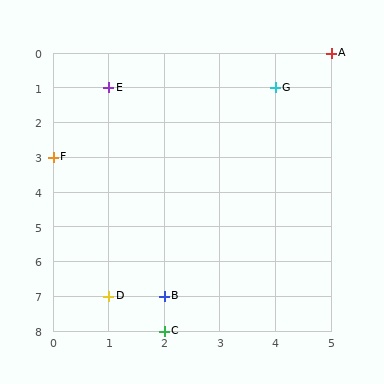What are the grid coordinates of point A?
Point A is at grid coordinates (5, 0).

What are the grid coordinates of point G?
Point G is at grid coordinates (4, 1).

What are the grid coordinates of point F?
Point F is at grid coordinates (0, 3).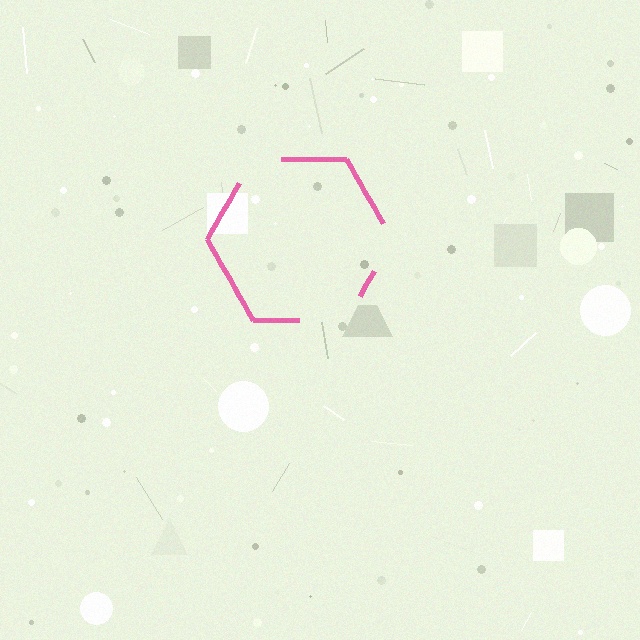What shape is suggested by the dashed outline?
The dashed outline suggests a hexagon.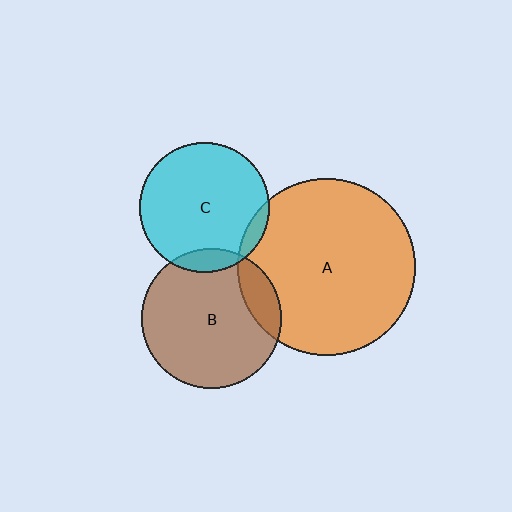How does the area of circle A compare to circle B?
Approximately 1.6 times.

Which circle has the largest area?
Circle A (orange).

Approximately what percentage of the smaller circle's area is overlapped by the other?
Approximately 10%.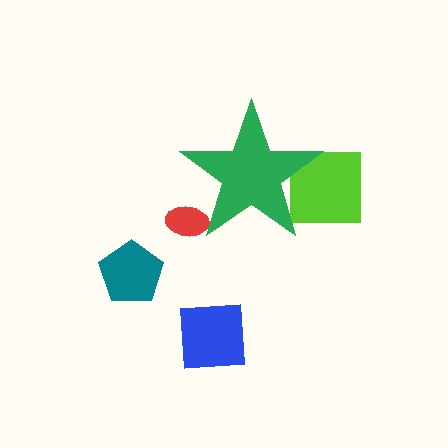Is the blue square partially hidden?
No, the blue square is fully visible.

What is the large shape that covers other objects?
A green star.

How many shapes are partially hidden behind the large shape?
2 shapes are partially hidden.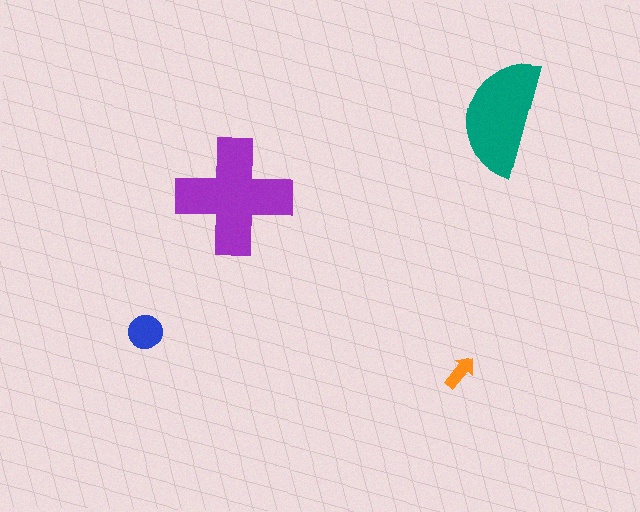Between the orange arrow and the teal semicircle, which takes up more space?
The teal semicircle.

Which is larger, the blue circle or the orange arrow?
The blue circle.